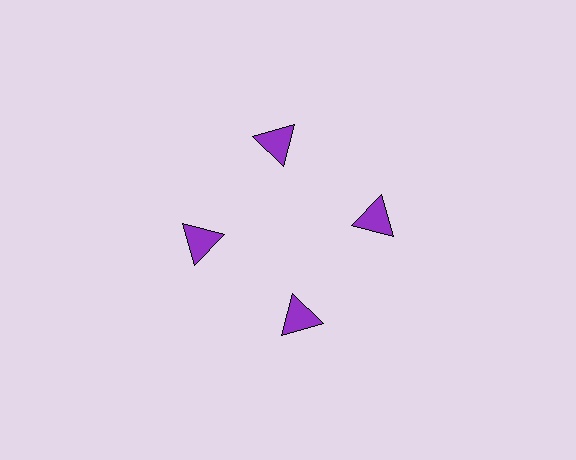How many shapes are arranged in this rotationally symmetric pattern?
There are 4 shapes, arranged in 4 groups of 1.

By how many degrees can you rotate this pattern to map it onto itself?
The pattern maps onto itself every 90 degrees of rotation.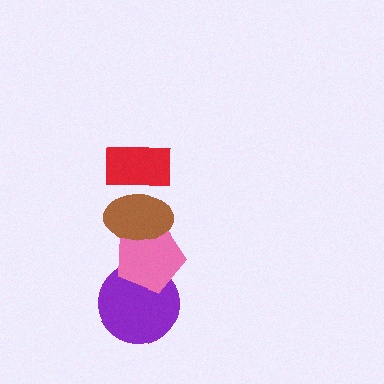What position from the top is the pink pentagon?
The pink pentagon is 3rd from the top.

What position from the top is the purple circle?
The purple circle is 4th from the top.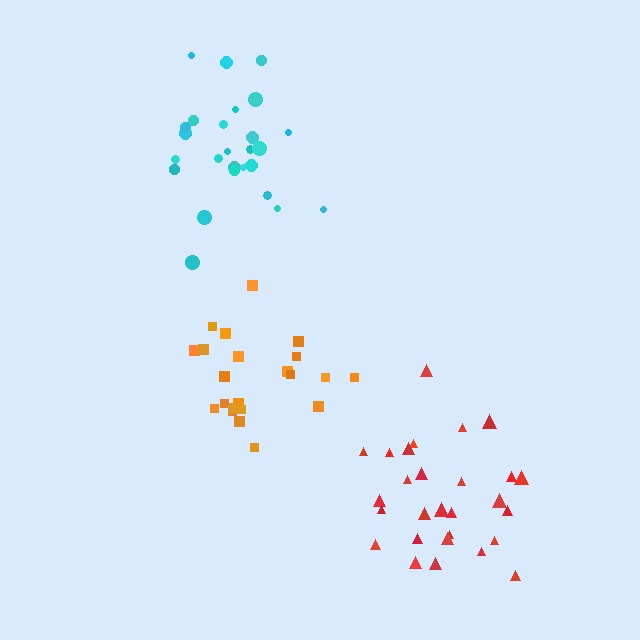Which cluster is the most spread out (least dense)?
Cyan.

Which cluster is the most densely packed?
Red.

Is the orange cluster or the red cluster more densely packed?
Red.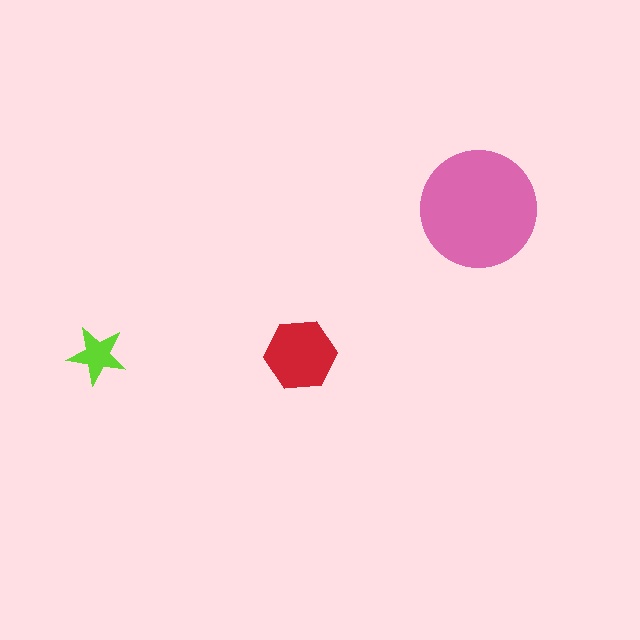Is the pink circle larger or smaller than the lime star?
Larger.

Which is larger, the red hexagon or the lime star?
The red hexagon.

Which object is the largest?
The pink circle.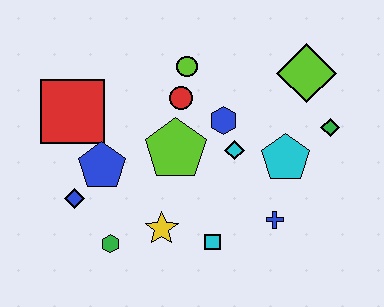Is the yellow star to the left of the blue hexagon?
Yes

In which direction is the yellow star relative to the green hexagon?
The yellow star is to the right of the green hexagon.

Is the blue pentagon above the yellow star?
Yes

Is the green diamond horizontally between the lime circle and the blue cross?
No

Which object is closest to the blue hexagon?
The cyan diamond is closest to the blue hexagon.